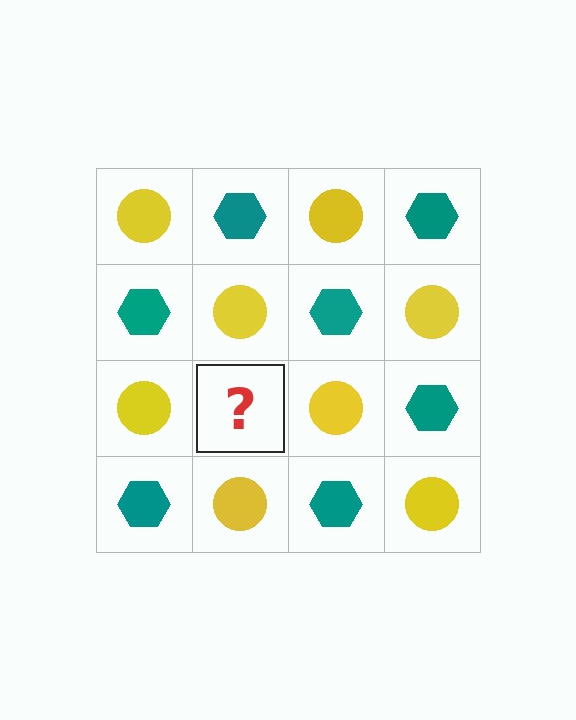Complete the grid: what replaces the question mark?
The question mark should be replaced with a teal hexagon.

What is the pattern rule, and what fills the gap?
The rule is that it alternates yellow circle and teal hexagon in a checkerboard pattern. The gap should be filled with a teal hexagon.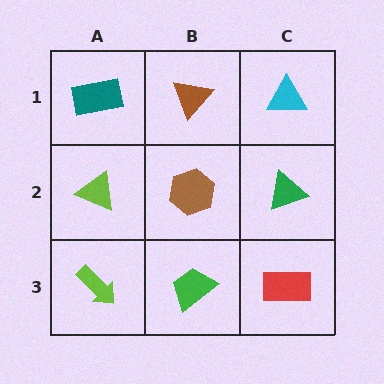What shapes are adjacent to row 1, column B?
A brown hexagon (row 2, column B), a teal rectangle (row 1, column A), a cyan triangle (row 1, column C).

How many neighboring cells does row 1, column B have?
3.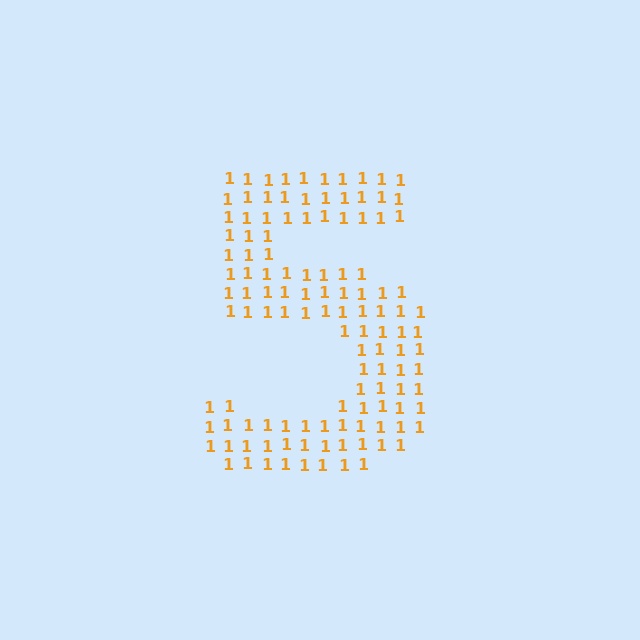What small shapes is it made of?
It is made of small digit 1's.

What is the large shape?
The large shape is the digit 5.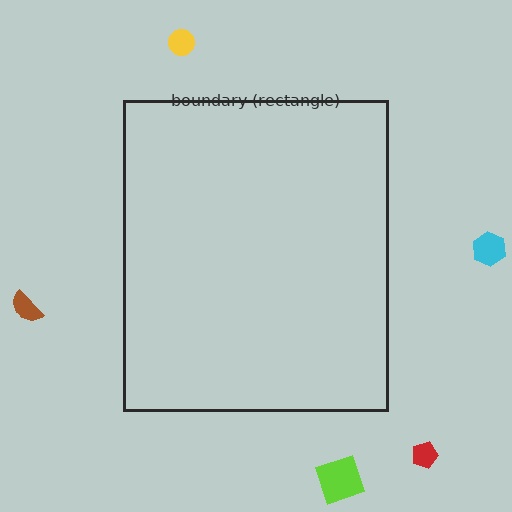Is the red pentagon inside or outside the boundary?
Outside.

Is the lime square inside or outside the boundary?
Outside.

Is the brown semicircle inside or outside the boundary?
Outside.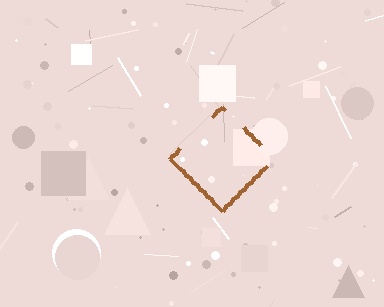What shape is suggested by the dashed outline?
The dashed outline suggests a diamond.